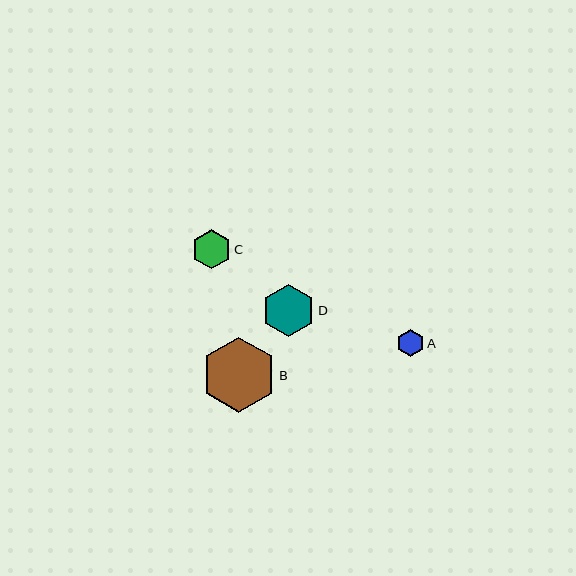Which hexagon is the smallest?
Hexagon A is the smallest with a size of approximately 28 pixels.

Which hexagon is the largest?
Hexagon B is the largest with a size of approximately 75 pixels.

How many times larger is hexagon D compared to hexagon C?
Hexagon D is approximately 1.3 times the size of hexagon C.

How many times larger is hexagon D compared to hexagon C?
Hexagon D is approximately 1.3 times the size of hexagon C.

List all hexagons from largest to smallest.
From largest to smallest: B, D, C, A.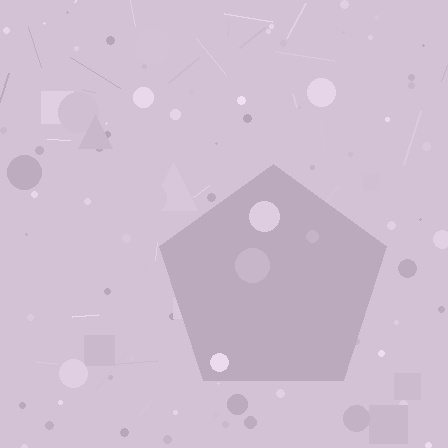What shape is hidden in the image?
A pentagon is hidden in the image.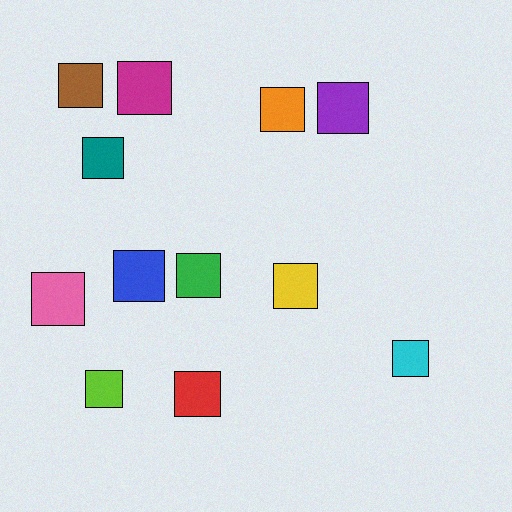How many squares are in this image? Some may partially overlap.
There are 12 squares.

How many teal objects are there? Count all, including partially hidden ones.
There is 1 teal object.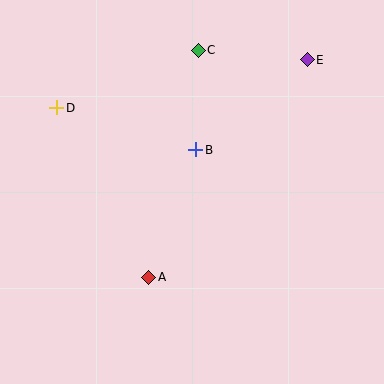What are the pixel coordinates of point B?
Point B is at (196, 150).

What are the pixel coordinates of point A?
Point A is at (149, 277).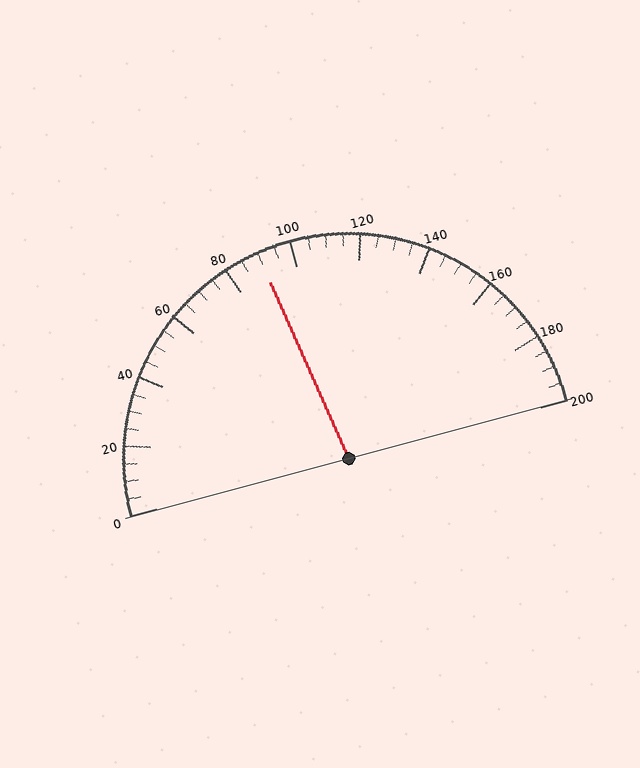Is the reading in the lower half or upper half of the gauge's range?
The reading is in the lower half of the range (0 to 200).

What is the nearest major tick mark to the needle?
The nearest major tick mark is 80.